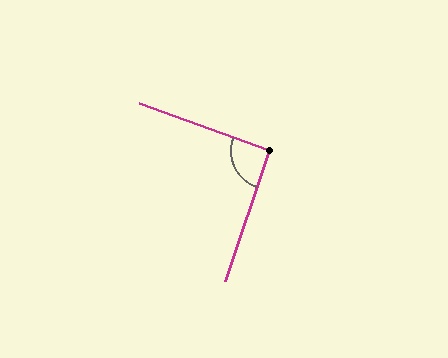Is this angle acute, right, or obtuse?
It is approximately a right angle.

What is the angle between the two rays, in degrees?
Approximately 91 degrees.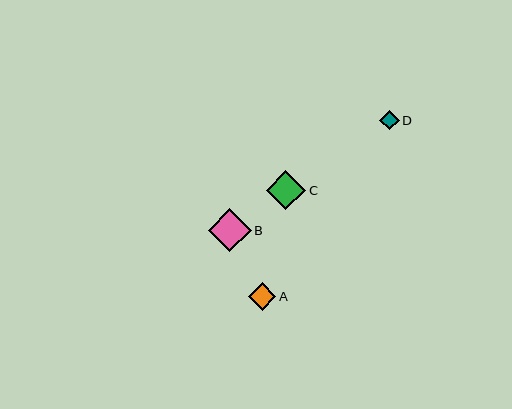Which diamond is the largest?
Diamond B is the largest with a size of approximately 43 pixels.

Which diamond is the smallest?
Diamond D is the smallest with a size of approximately 20 pixels.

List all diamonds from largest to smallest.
From largest to smallest: B, C, A, D.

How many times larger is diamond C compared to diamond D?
Diamond C is approximately 2.0 times the size of diamond D.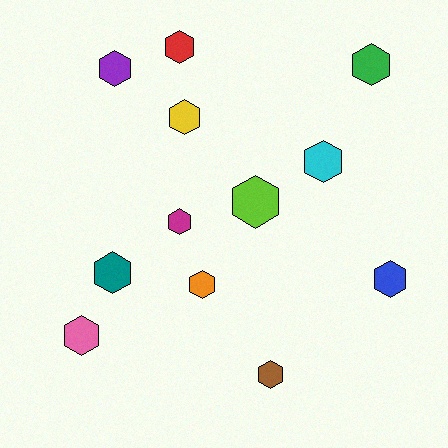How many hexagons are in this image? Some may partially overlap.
There are 12 hexagons.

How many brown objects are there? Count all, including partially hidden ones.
There is 1 brown object.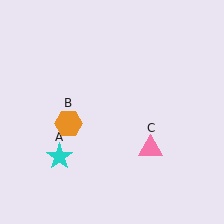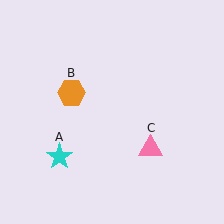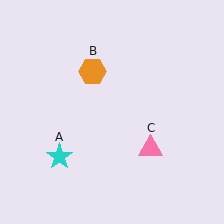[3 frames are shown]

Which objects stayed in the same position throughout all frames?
Cyan star (object A) and pink triangle (object C) remained stationary.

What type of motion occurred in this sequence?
The orange hexagon (object B) rotated clockwise around the center of the scene.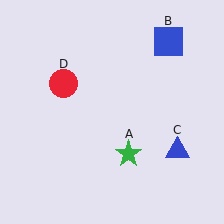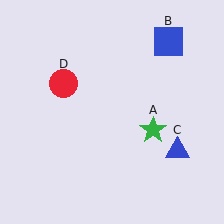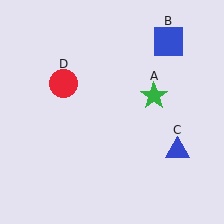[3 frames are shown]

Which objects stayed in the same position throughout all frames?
Blue square (object B) and blue triangle (object C) and red circle (object D) remained stationary.